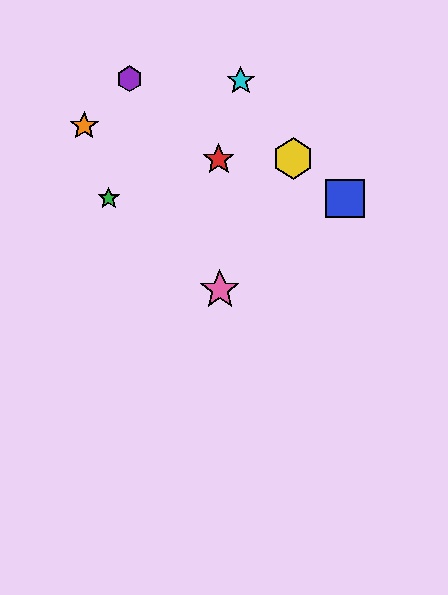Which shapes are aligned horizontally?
The blue square, the green star are aligned horizontally.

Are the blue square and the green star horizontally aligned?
Yes, both are at y≈198.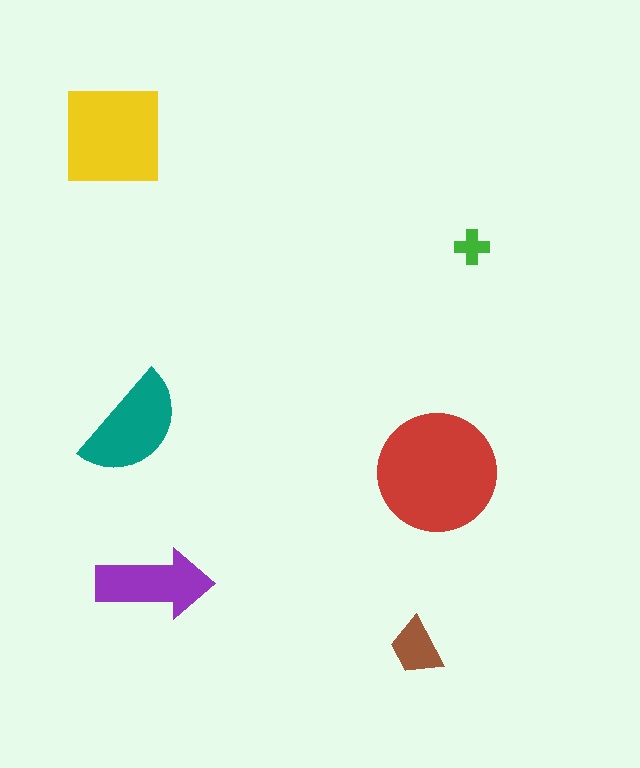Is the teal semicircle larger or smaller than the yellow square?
Smaller.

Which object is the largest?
The red circle.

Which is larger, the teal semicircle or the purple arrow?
The teal semicircle.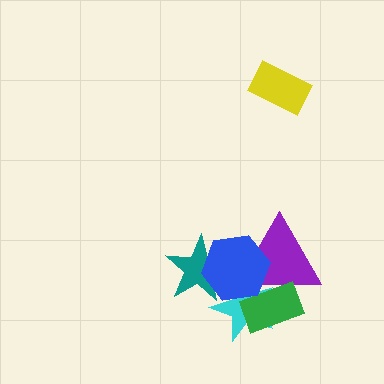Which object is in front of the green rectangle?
The blue hexagon is in front of the green rectangle.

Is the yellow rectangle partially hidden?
No, no other shape covers it.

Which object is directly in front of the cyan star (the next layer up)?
The purple triangle is directly in front of the cyan star.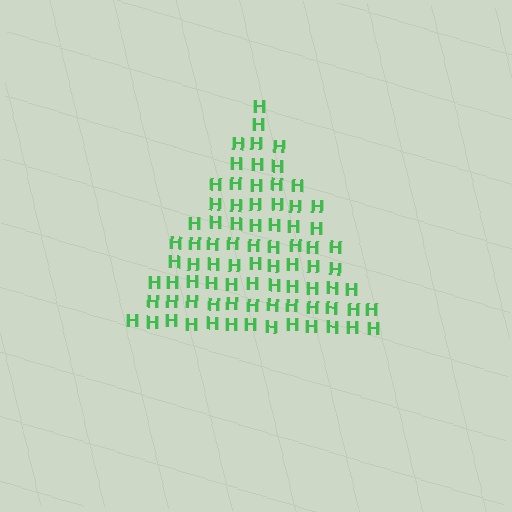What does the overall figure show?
The overall figure shows a triangle.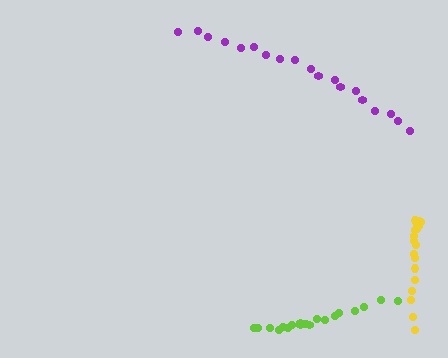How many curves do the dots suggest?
There are 3 distinct paths.